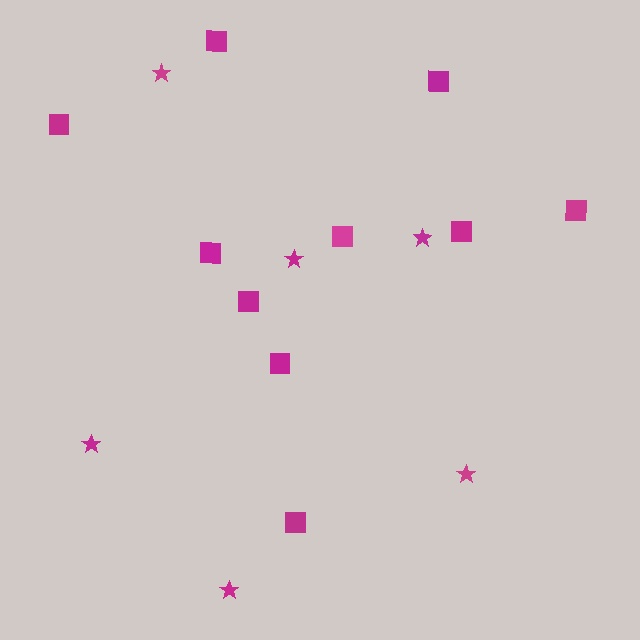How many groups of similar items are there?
There are 2 groups: one group of stars (6) and one group of squares (10).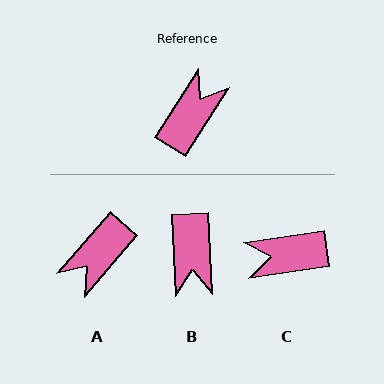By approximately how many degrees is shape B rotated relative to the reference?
Approximately 144 degrees clockwise.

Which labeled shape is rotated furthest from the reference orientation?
A, about 172 degrees away.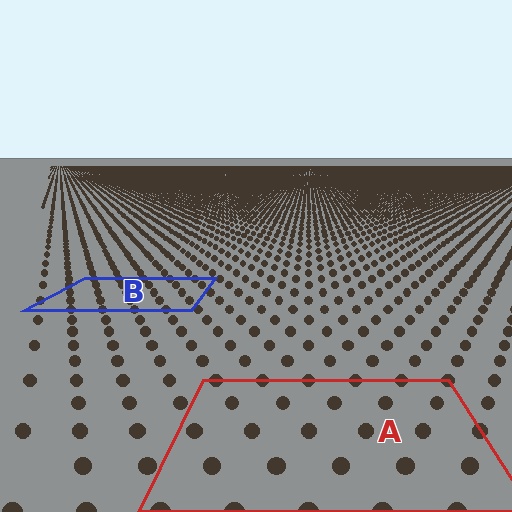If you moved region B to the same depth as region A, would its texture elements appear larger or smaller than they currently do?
They would appear larger. At a closer depth, the same texture elements are projected at a bigger on-screen size.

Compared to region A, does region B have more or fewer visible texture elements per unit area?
Region B has more texture elements per unit area — they are packed more densely because it is farther away.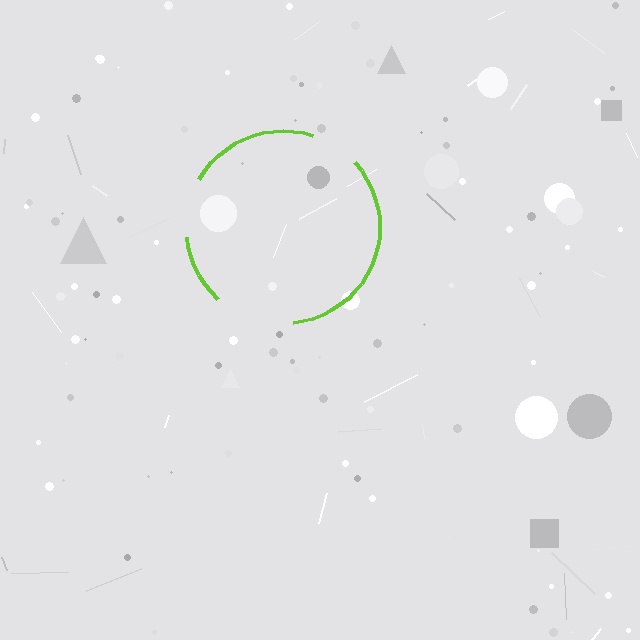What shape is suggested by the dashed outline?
The dashed outline suggests a circle.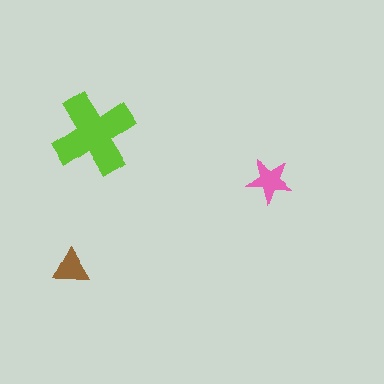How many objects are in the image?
There are 3 objects in the image.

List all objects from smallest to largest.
The brown triangle, the pink star, the lime cross.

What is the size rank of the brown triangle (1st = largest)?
3rd.